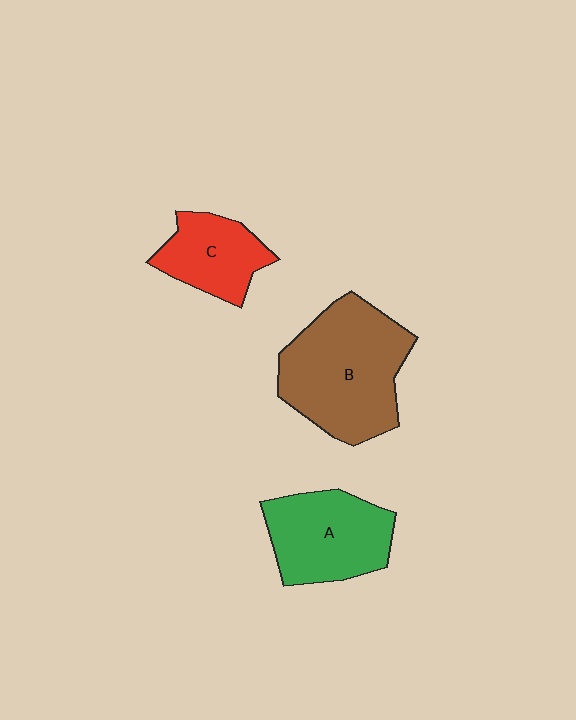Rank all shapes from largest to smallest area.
From largest to smallest: B (brown), A (green), C (red).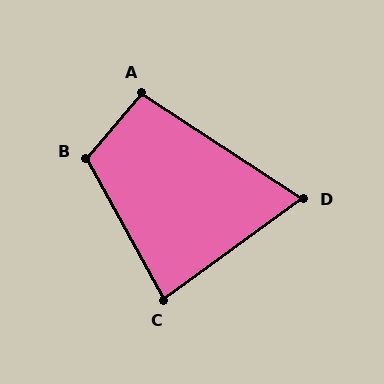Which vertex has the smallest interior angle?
D, at approximately 69 degrees.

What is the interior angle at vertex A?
Approximately 97 degrees (obtuse).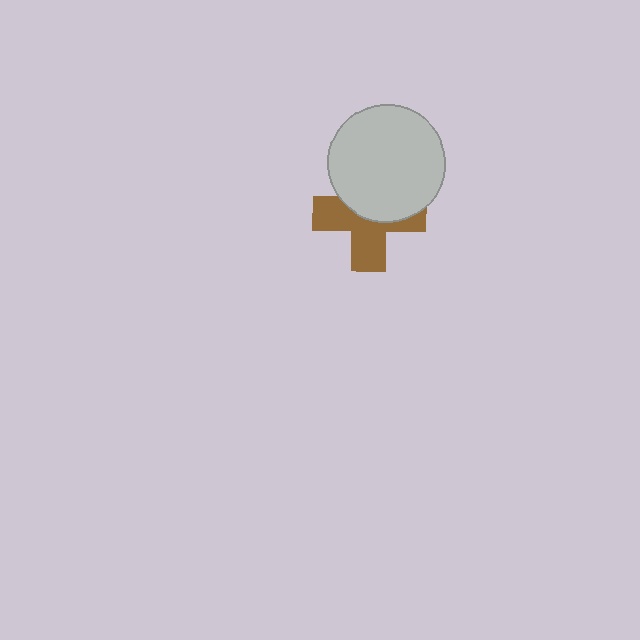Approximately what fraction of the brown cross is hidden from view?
Roughly 46% of the brown cross is hidden behind the light gray circle.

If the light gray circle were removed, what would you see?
You would see the complete brown cross.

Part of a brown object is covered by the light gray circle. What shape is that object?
It is a cross.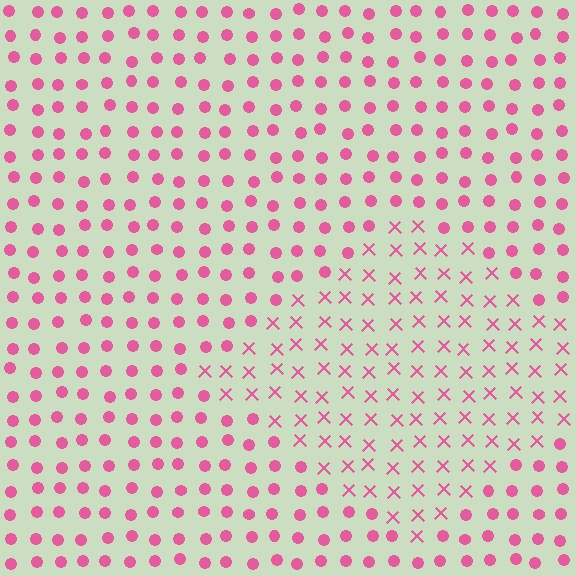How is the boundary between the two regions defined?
The boundary is defined by a change in element shape: X marks inside vs. circles outside. All elements share the same color and spacing.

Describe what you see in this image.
The image is filled with small pink elements arranged in a uniform grid. A diamond-shaped region contains X marks, while the surrounding area contains circles. The boundary is defined purely by the change in element shape.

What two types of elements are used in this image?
The image uses X marks inside the diamond region and circles outside it.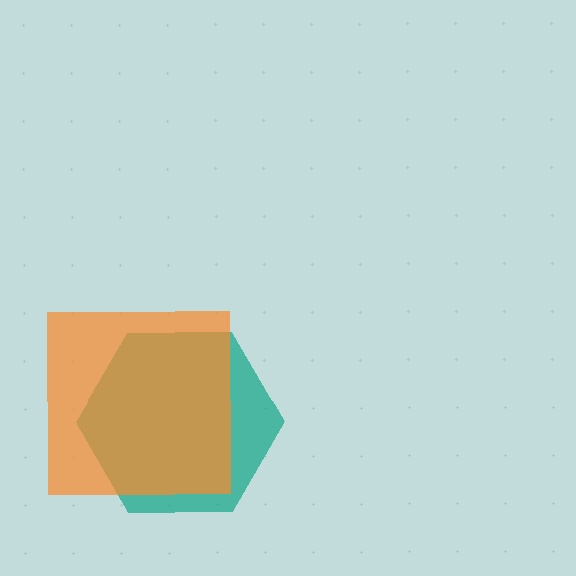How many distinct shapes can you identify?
There are 2 distinct shapes: a teal hexagon, an orange square.